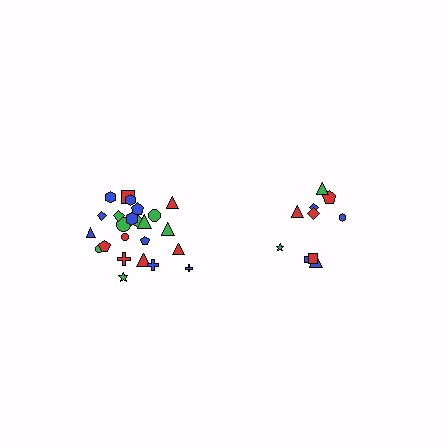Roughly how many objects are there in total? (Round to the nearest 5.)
Roughly 35 objects in total.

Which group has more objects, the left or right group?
The left group.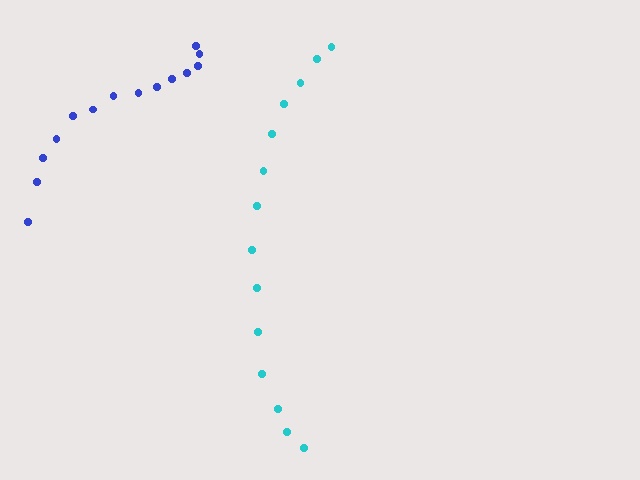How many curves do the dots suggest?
There are 2 distinct paths.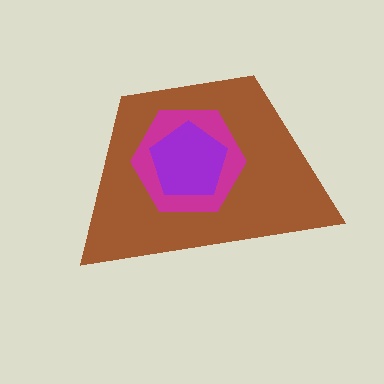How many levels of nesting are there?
3.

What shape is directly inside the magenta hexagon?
The purple pentagon.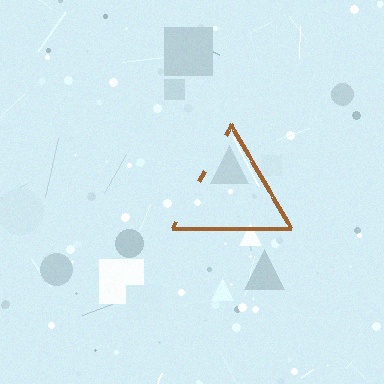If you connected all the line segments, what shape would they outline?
They would outline a triangle.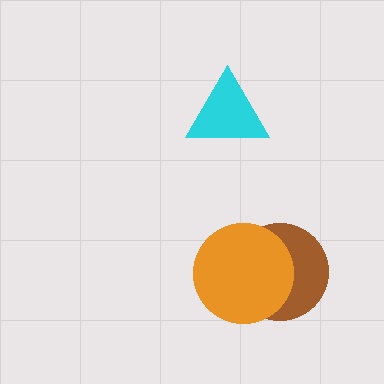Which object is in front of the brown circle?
The orange circle is in front of the brown circle.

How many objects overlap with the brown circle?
1 object overlaps with the brown circle.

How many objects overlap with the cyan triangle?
0 objects overlap with the cyan triangle.